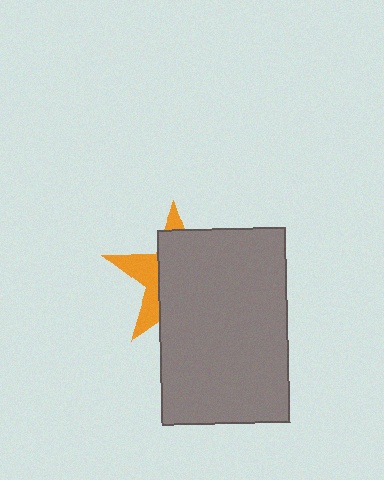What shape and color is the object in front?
The object in front is a gray rectangle.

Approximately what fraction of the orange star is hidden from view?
Roughly 68% of the orange star is hidden behind the gray rectangle.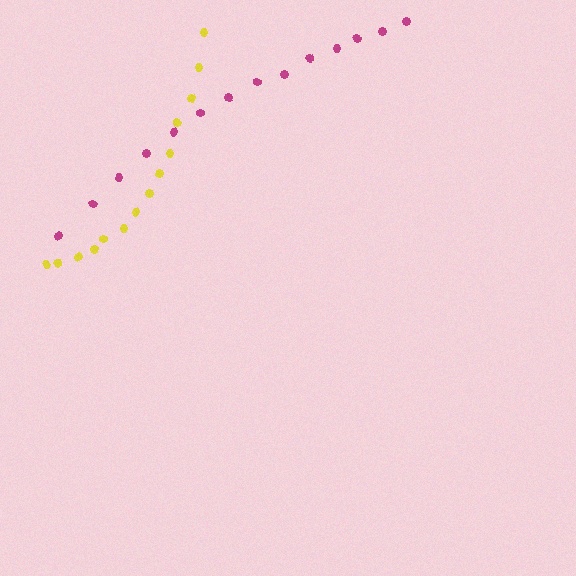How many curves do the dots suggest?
There are 2 distinct paths.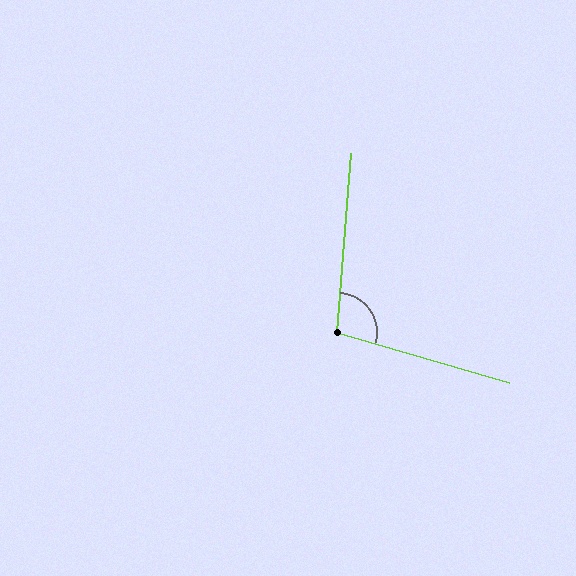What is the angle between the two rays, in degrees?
Approximately 101 degrees.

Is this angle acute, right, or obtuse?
It is obtuse.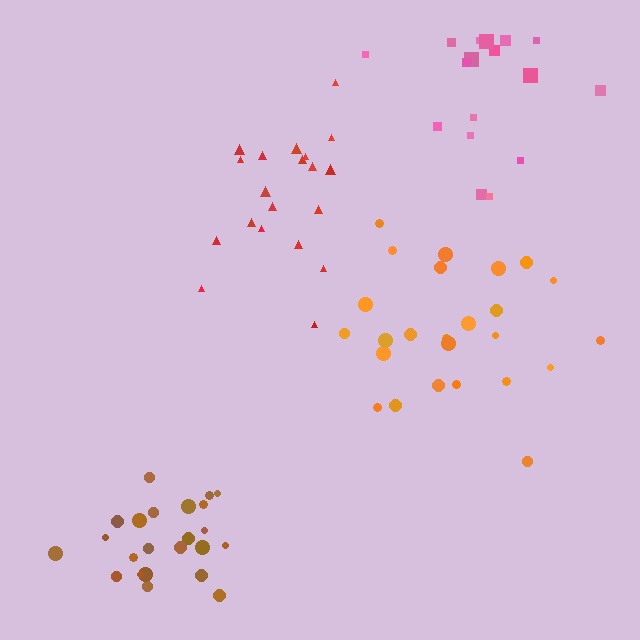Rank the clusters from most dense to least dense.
brown, red, pink, orange.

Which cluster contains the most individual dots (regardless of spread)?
Orange (25).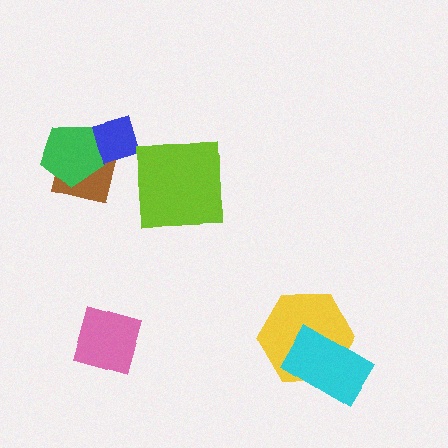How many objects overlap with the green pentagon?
2 objects overlap with the green pentagon.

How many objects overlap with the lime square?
0 objects overlap with the lime square.